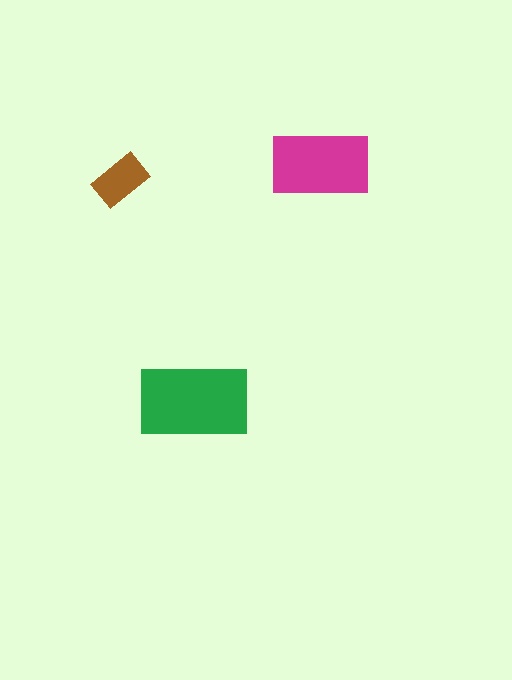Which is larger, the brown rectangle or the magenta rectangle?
The magenta one.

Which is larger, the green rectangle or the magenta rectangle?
The green one.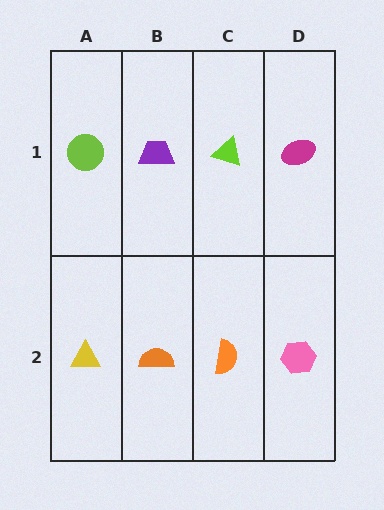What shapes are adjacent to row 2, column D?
A magenta ellipse (row 1, column D), an orange semicircle (row 2, column C).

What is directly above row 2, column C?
A lime triangle.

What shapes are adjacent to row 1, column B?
An orange semicircle (row 2, column B), a lime circle (row 1, column A), a lime triangle (row 1, column C).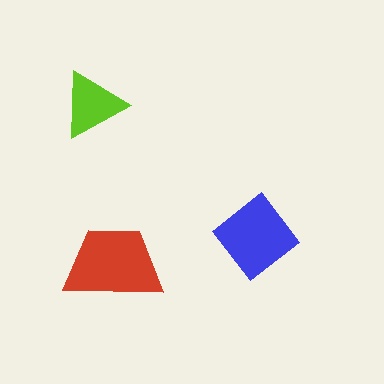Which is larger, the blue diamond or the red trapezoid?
The red trapezoid.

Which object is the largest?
The red trapezoid.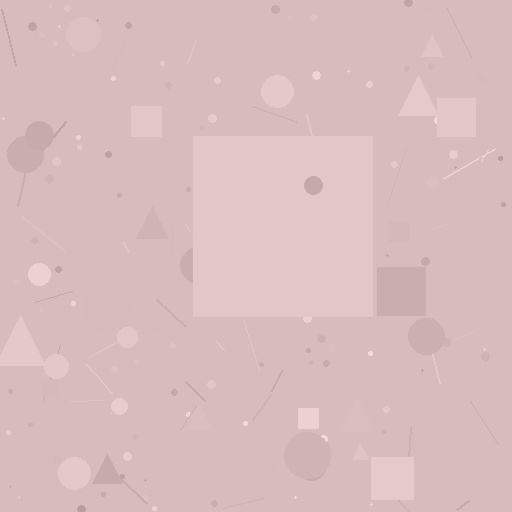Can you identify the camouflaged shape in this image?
The camouflaged shape is a square.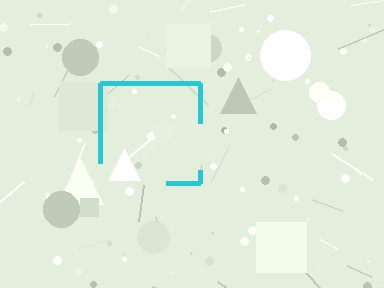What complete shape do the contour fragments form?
The contour fragments form a square.